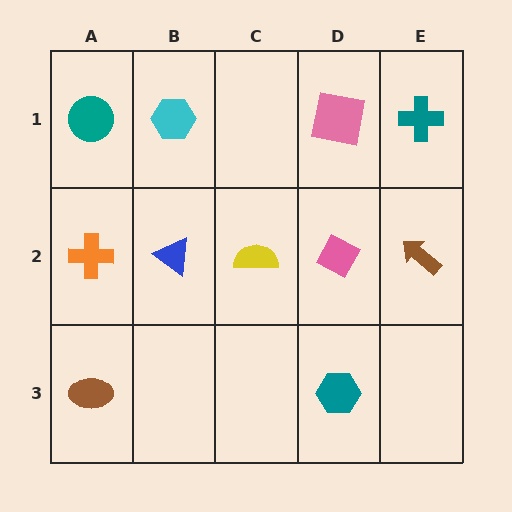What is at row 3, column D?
A teal hexagon.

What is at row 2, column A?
An orange cross.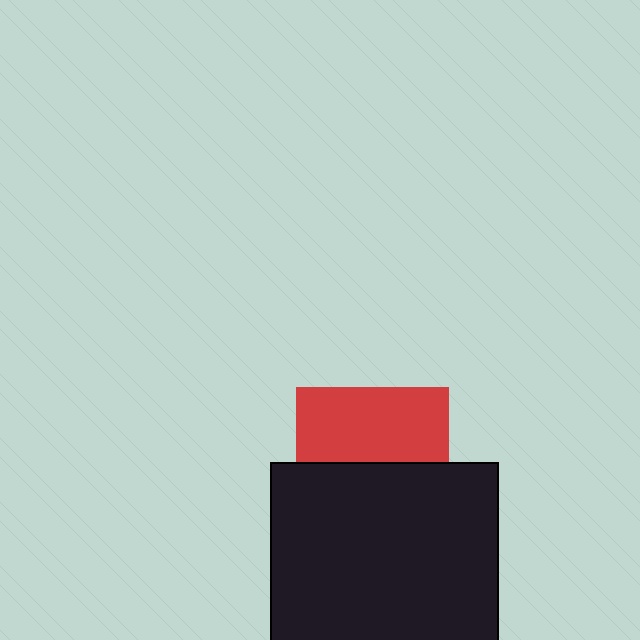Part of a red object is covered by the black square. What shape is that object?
It is a square.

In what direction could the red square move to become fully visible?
The red square could move up. That would shift it out from behind the black square entirely.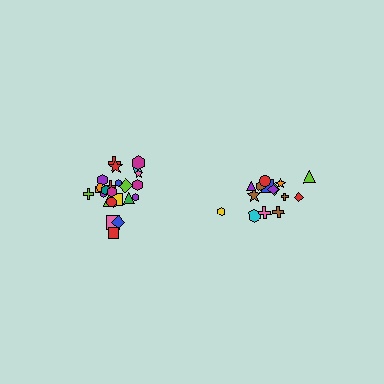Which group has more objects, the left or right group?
The left group.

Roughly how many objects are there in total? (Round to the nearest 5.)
Roughly 40 objects in total.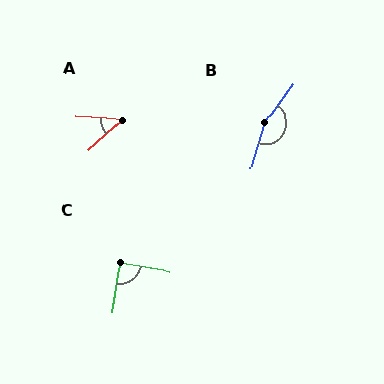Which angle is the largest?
B, at approximately 161 degrees.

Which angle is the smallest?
A, at approximately 45 degrees.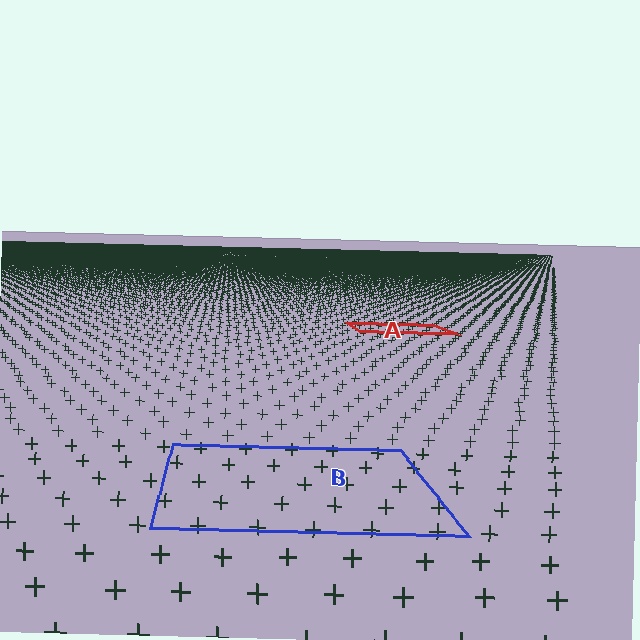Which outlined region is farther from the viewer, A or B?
Region A is farther from the viewer — the texture elements inside it appear smaller and more densely packed.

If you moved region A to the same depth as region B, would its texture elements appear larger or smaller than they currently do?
They would appear larger. At a closer depth, the same texture elements are projected at a bigger on-screen size.